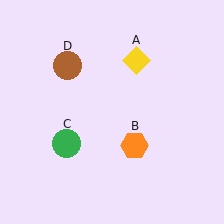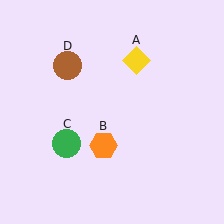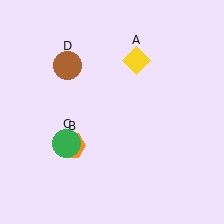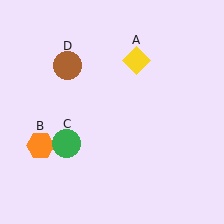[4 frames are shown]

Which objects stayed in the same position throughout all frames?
Yellow diamond (object A) and green circle (object C) and brown circle (object D) remained stationary.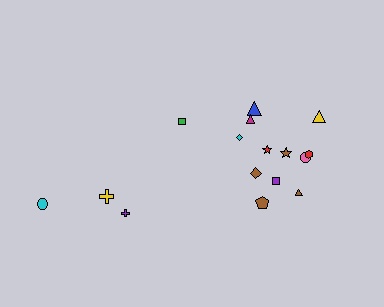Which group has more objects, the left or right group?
The right group.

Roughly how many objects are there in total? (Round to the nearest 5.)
Roughly 15 objects in total.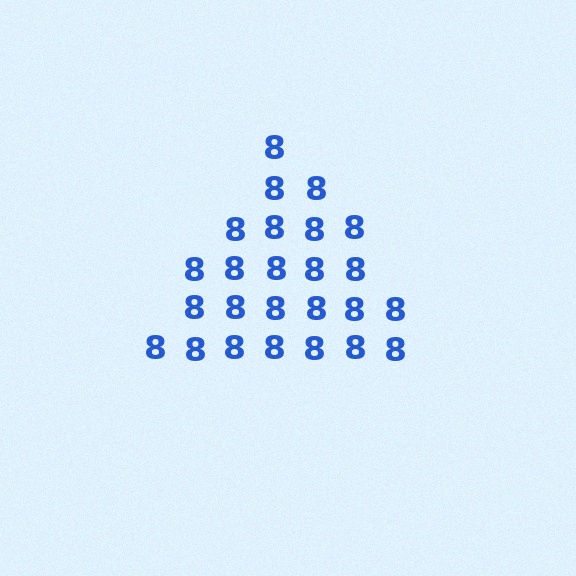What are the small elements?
The small elements are digit 8's.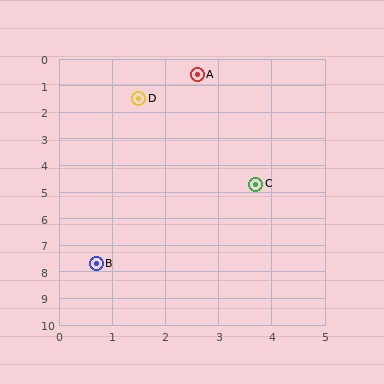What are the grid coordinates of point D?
Point D is at approximately (1.5, 1.5).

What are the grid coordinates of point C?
Point C is at approximately (3.7, 4.7).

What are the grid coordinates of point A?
Point A is at approximately (2.6, 0.6).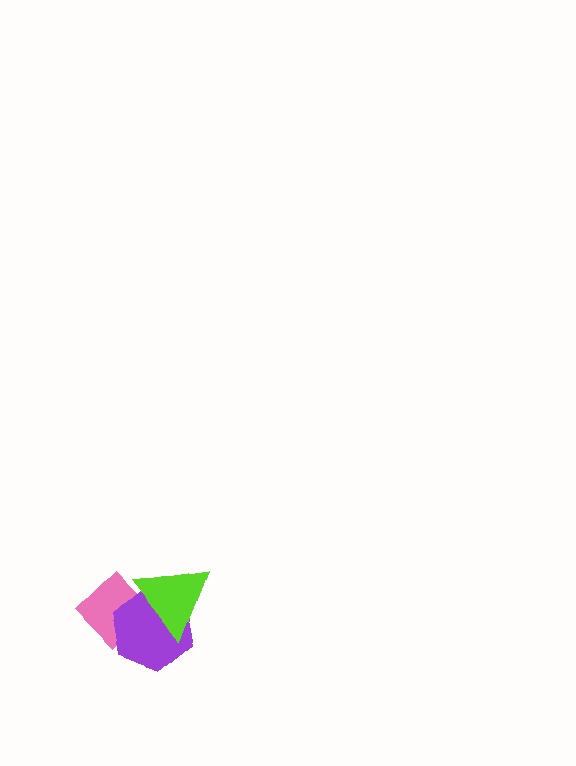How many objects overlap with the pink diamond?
2 objects overlap with the pink diamond.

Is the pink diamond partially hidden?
Yes, it is partially covered by another shape.